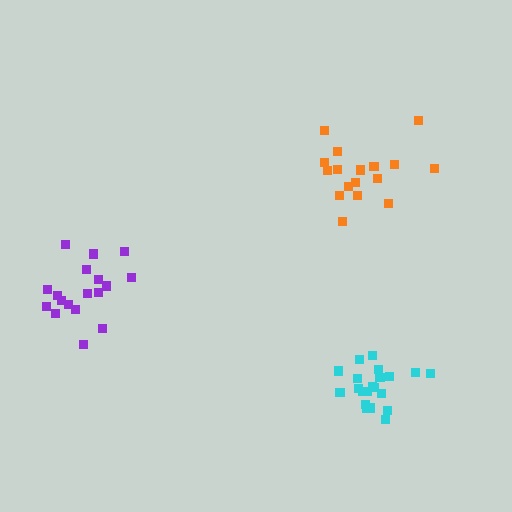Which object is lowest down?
The cyan cluster is bottommost.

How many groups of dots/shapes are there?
There are 3 groups.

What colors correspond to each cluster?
The clusters are colored: purple, orange, cyan.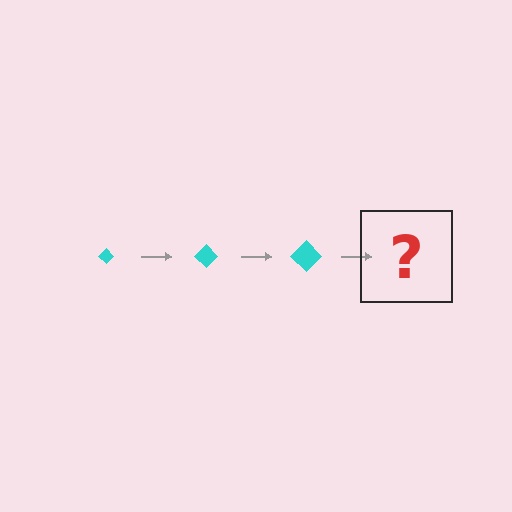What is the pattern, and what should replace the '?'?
The pattern is that the diamond gets progressively larger each step. The '?' should be a cyan diamond, larger than the previous one.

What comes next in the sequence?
The next element should be a cyan diamond, larger than the previous one.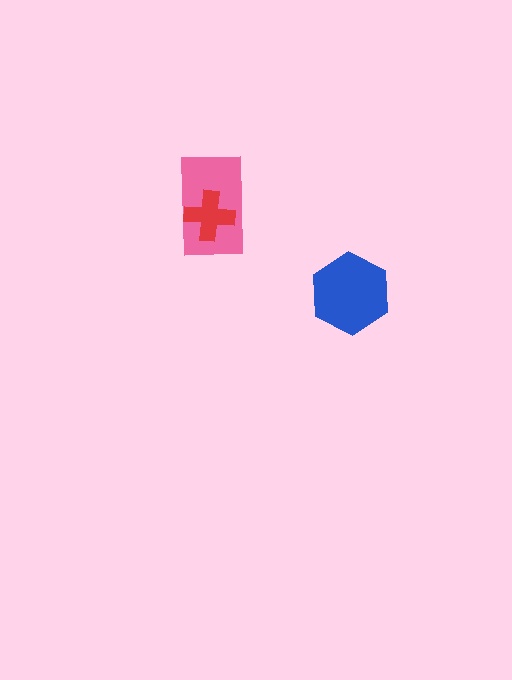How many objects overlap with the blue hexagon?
0 objects overlap with the blue hexagon.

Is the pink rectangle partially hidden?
Yes, it is partially covered by another shape.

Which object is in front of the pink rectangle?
The red cross is in front of the pink rectangle.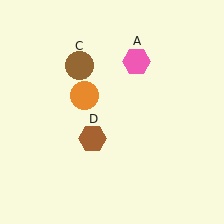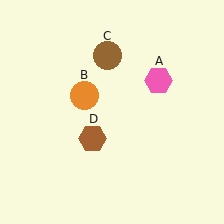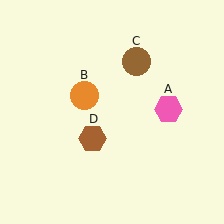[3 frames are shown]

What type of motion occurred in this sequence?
The pink hexagon (object A), brown circle (object C) rotated clockwise around the center of the scene.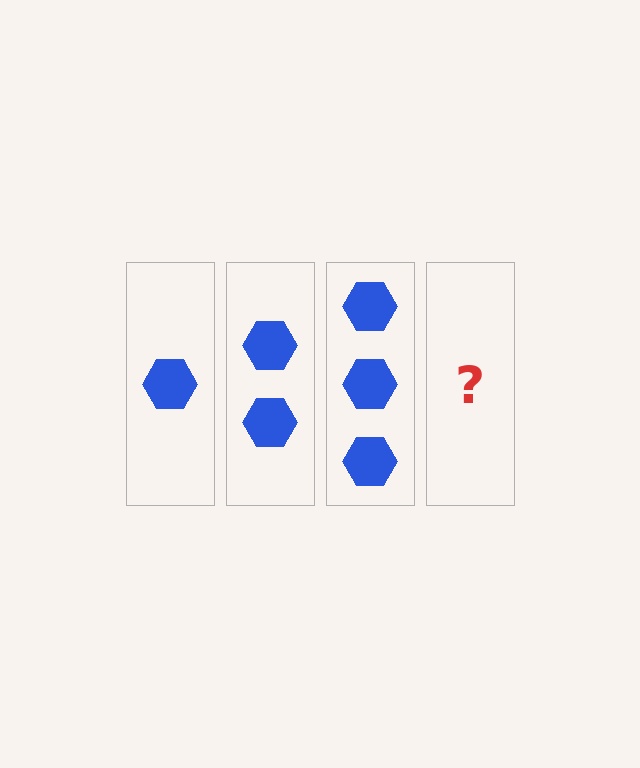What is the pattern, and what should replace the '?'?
The pattern is that each step adds one more hexagon. The '?' should be 4 hexagons.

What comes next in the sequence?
The next element should be 4 hexagons.